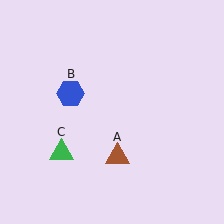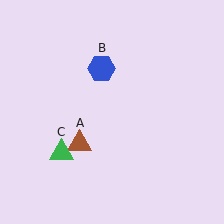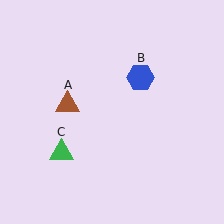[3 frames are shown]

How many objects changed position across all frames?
2 objects changed position: brown triangle (object A), blue hexagon (object B).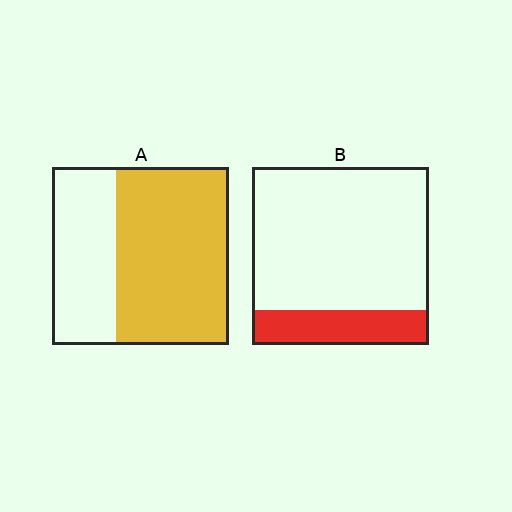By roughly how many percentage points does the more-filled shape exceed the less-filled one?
By roughly 45 percentage points (A over B).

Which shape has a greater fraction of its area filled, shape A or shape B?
Shape A.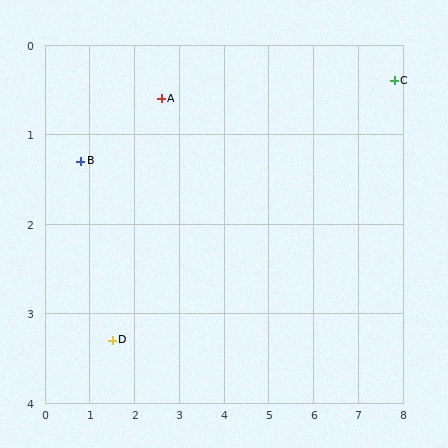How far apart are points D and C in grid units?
Points D and C are about 6.9 grid units apart.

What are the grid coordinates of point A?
Point A is at approximately (2.6, 0.6).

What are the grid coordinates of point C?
Point C is at approximately (7.8, 0.4).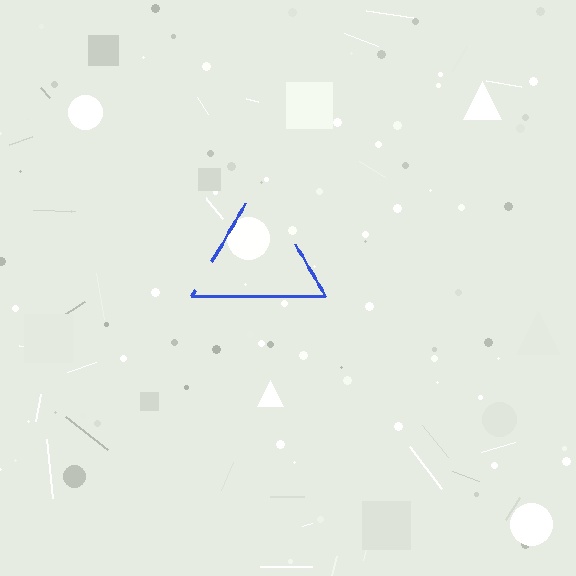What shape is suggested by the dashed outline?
The dashed outline suggests a triangle.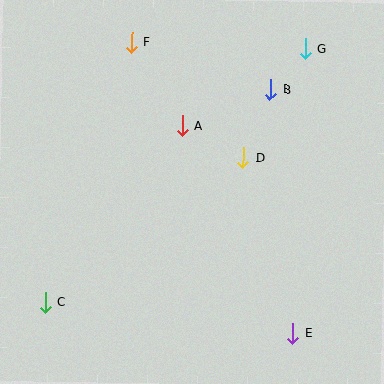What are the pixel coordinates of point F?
Point F is at (132, 43).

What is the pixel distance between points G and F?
The distance between G and F is 174 pixels.